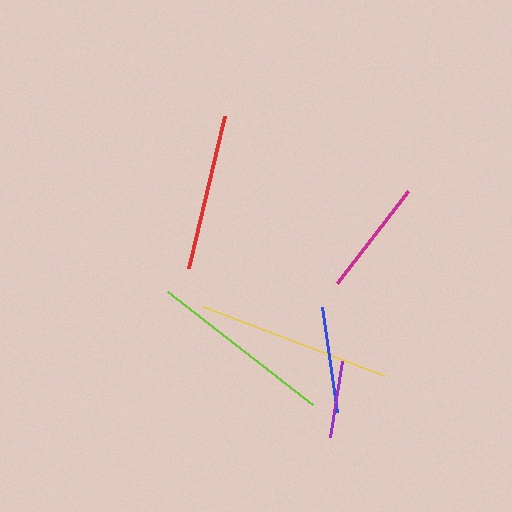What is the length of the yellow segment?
The yellow segment is approximately 194 pixels long.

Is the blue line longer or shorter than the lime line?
The lime line is longer than the blue line.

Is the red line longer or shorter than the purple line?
The red line is longer than the purple line.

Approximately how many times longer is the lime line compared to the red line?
The lime line is approximately 1.2 times the length of the red line.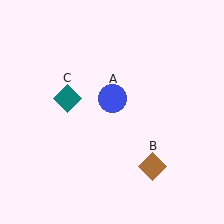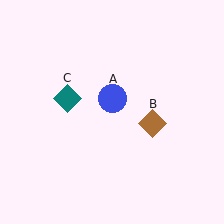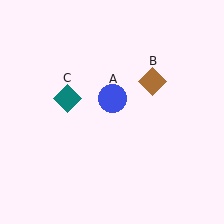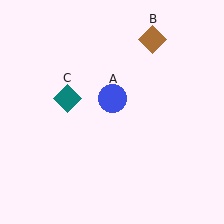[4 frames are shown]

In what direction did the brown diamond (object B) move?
The brown diamond (object B) moved up.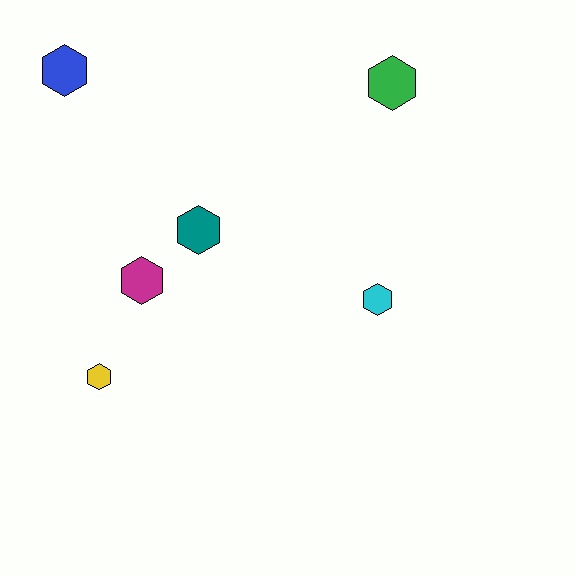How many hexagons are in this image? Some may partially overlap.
There are 6 hexagons.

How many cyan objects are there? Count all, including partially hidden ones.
There is 1 cyan object.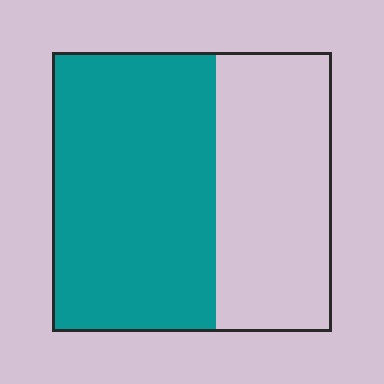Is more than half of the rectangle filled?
Yes.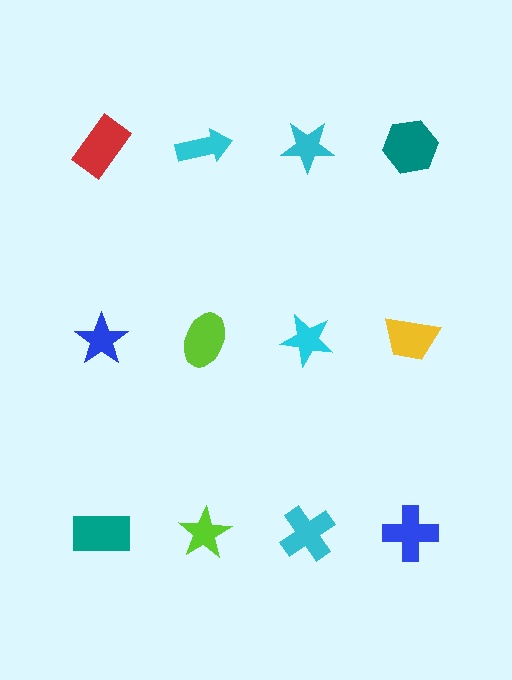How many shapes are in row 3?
4 shapes.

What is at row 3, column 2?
A lime star.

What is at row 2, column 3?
A cyan star.